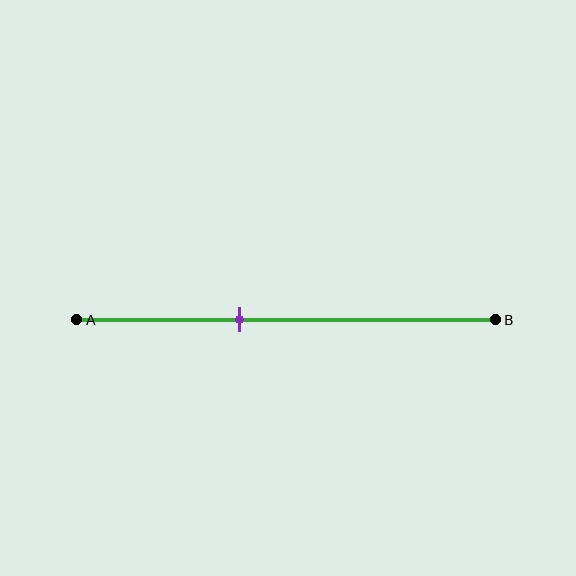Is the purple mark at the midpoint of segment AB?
No, the mark is at about 40% from A, not at the 50% midpoint.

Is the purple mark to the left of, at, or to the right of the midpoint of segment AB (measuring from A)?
The purple mark is to the left of the midpoint of segment AB.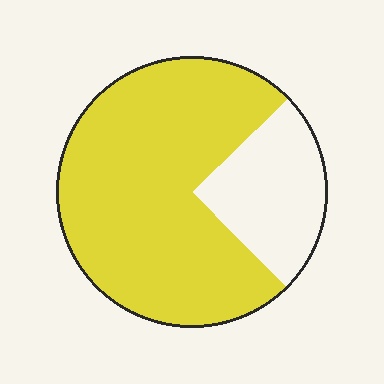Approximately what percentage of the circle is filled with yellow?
Approximately 75%.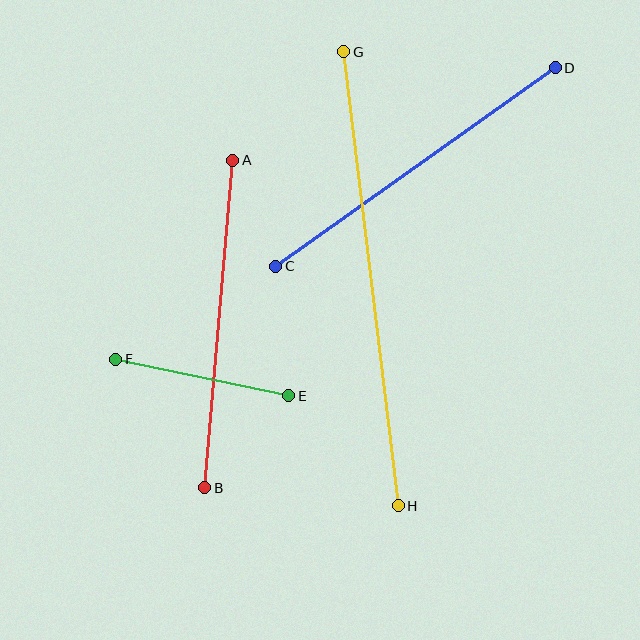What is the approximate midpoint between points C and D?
The midpoint is at approximately (416, 167) pixels.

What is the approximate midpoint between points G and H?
The midpoint is at approximately (371, 279) pixels.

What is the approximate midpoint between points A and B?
The midpoint is at approximately (219, 324) pixels.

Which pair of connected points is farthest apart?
Points G and H are farthest apart.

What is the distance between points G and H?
The distance is approximately 457 pixels.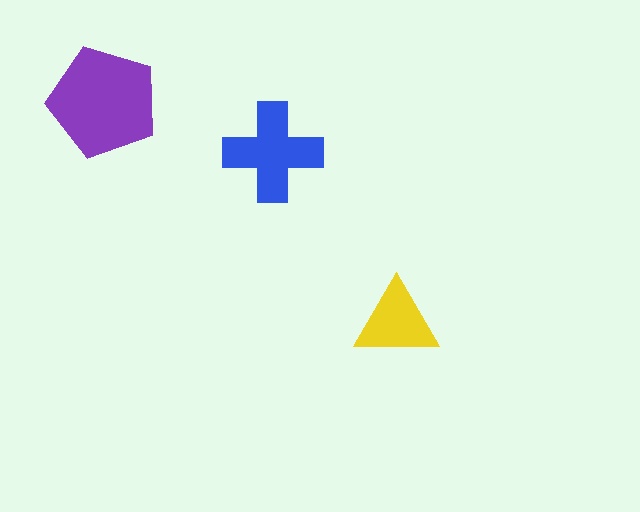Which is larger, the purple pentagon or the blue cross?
The purple pentagon.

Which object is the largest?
The purple pentagon.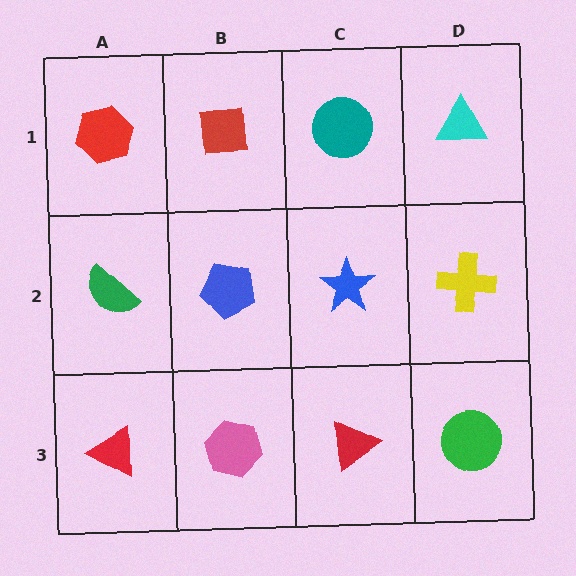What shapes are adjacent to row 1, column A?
A green semicircle (row 2, column A), a red square (row 1, column B).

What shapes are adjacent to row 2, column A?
A red hexagon (row 1, column A), a red triangle (row 3, column A), a blue pentagon (row 2, column B).